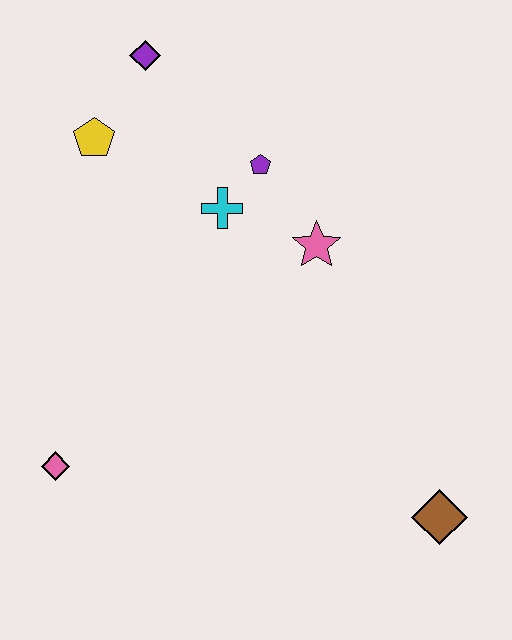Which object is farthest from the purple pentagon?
The brown diamond is farthest from the purple pentagon.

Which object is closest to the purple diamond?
The yellow pentagon is closest to the purple diamond.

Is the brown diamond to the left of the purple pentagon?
No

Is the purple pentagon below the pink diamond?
No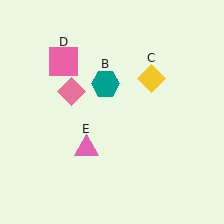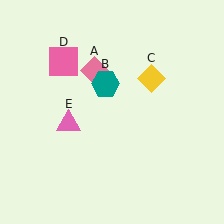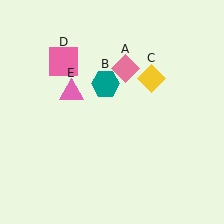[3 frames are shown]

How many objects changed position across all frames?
2 objects changed position: pink diamond (object A), pink triangle (object E).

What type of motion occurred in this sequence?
The pink diamond (object A), pink triangle (object E) rotated clockwise around the center of the scene.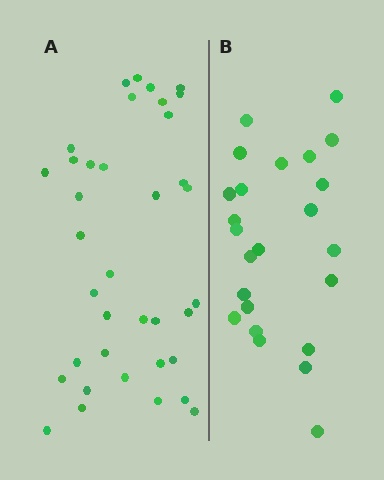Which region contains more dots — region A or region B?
Region A (the left region) has more dots.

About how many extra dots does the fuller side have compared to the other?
Region A has approximately 15 more dots than region B.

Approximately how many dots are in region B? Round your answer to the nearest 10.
About 20 dots. (The exact count is 24, which rounds to 20.)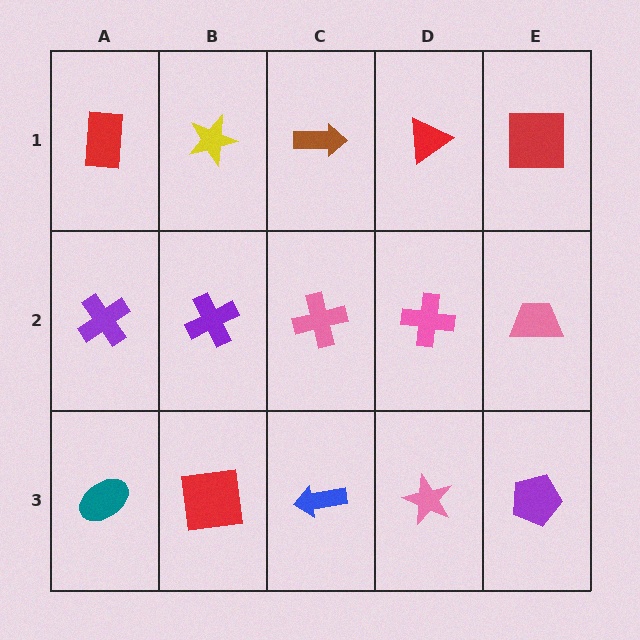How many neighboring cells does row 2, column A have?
3.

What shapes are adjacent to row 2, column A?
A red rectangle (row 1, column A), a teal ellipse (row 3, column A), a purple cross (row 2, column B).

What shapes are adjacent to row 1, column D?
A pink cross (row 2, column D), a brown arrow (row 1, column C), a red square (row 1, column E).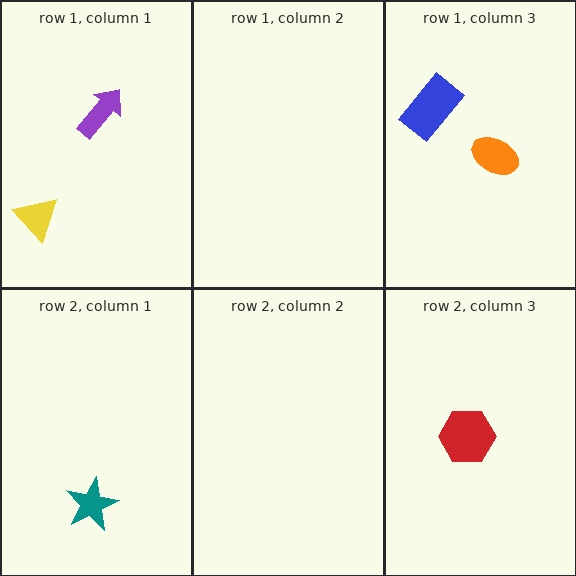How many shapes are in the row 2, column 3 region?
1.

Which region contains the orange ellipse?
The row 1, column 3 region.